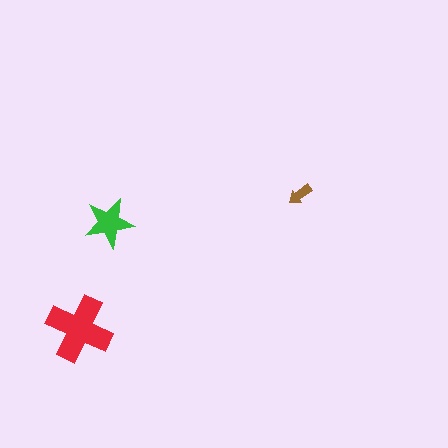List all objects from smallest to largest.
The brown arrow, the green star, the red cross.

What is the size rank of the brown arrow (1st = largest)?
3rd.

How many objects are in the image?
There are 3 objects in the image.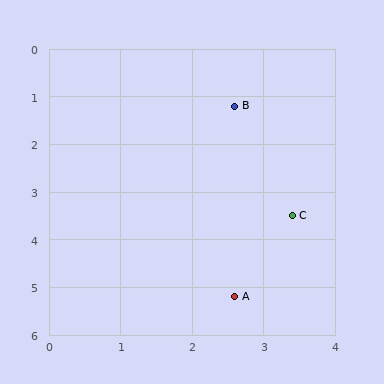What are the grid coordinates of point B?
Point B is at approximately (2.6, 1.2).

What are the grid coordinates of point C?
Point C is at approximately (3.4, 3.5).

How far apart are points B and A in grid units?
Points B and A are about 4.0 grid units apart.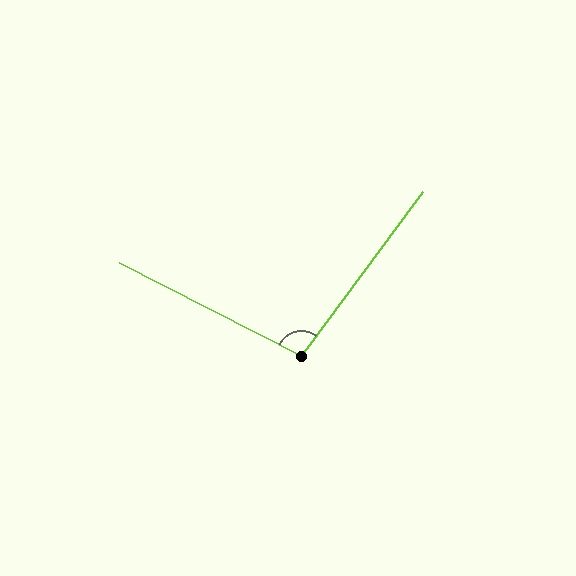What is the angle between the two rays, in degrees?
Approximately 100 degrees.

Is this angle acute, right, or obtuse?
It is obtuse.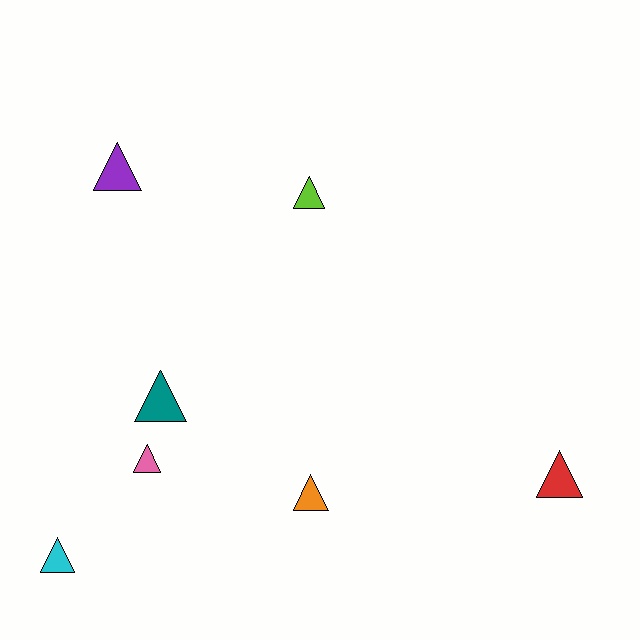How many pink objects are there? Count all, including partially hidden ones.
There is 1 pink object.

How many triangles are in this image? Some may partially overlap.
There are 7 triangles.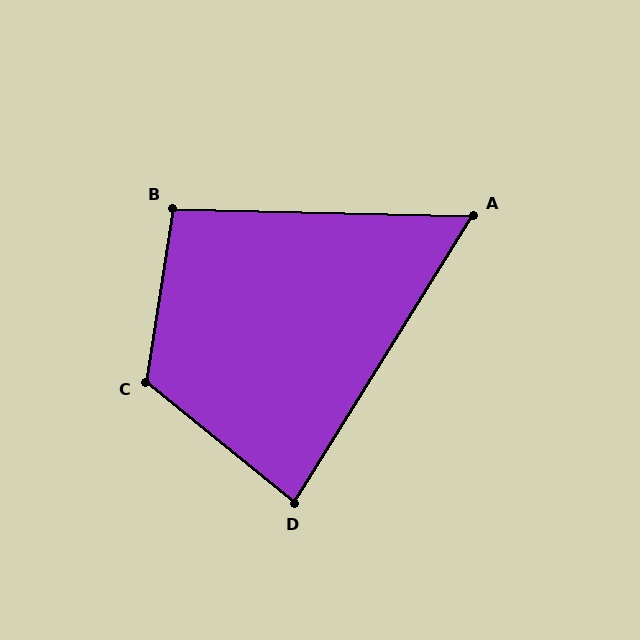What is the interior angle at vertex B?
Approximately 97 degrees (obtuse).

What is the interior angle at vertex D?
Approximately 83 degrees (acute).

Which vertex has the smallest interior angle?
A, at approximately 60 degrees.